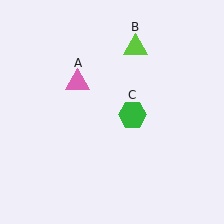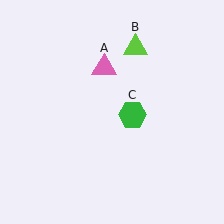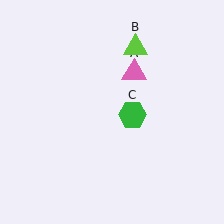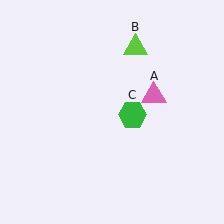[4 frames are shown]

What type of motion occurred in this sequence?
The pink triangle (object A) rotated clockwise around the center of the scene.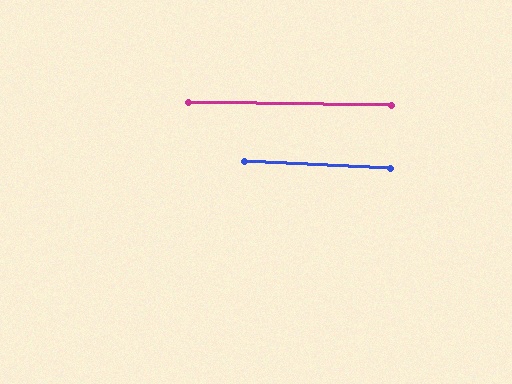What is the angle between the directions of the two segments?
Approximately 2 degrees.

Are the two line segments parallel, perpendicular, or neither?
Parallel — their directions differ by only 1.7°.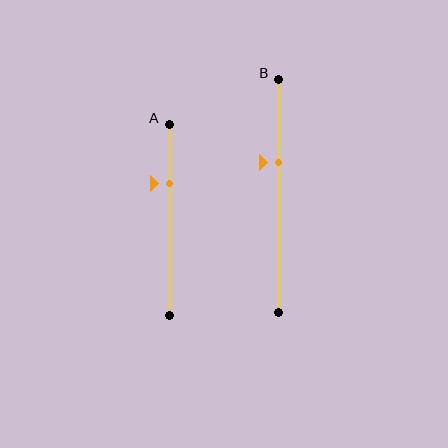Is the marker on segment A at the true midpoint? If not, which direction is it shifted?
No, the marker on segment A is shifted upward by about 19% of the segment length.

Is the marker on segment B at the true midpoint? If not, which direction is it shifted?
No, the marker on segment B is shifted upward by about 14% of the segment length.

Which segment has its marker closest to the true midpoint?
Segment B has its marker closest to the true midpoint.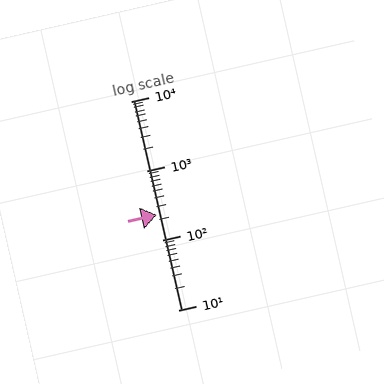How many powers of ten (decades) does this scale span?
The scale spans 3 decades, from 10 to 10000.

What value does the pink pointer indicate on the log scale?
The pointer indicates approximately 230.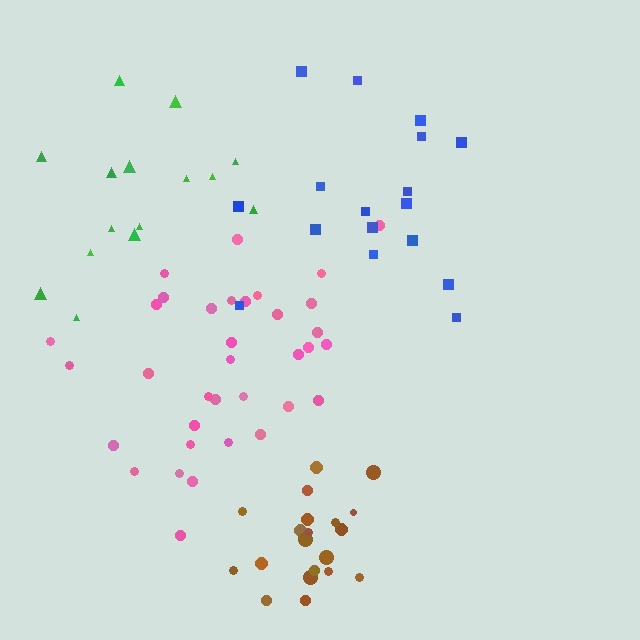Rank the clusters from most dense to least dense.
brown, pink, blue, green.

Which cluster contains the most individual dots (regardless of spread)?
Pink (35).